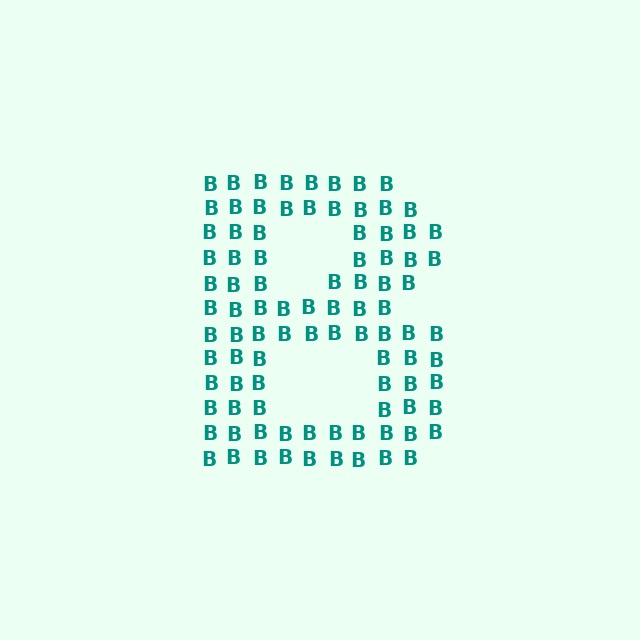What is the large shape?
The large shape is the letter B.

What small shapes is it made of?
It is made of small letter B's.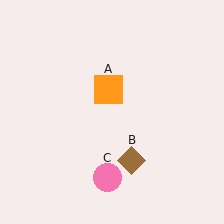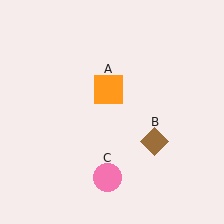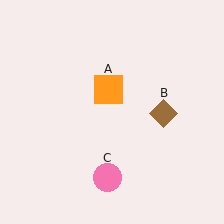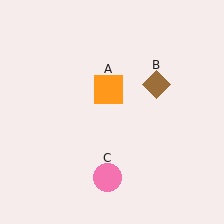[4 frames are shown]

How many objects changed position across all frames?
1 object changed position: brown diamond (object B).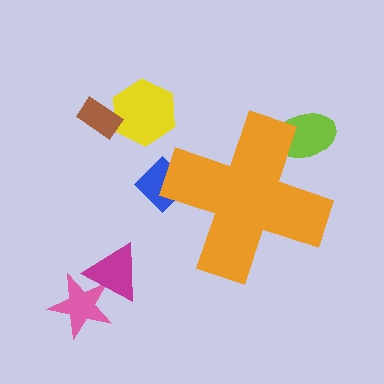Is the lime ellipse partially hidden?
Yes, the lime ellipse is partially hidden behind the orange cross.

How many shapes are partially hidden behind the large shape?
2 shapes are partially hidden.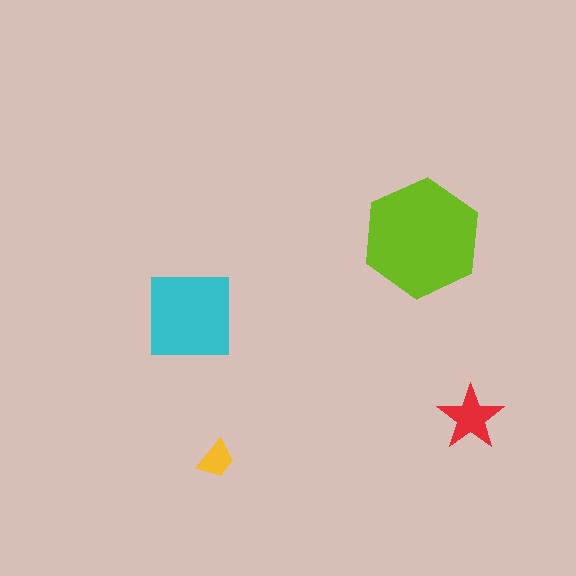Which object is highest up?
The lime hexagon is topmost.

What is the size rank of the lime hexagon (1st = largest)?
1st.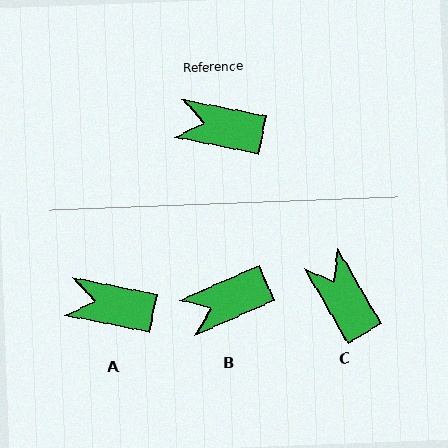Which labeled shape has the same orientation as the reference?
A.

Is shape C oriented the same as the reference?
No, it is off by about 49 degrees.